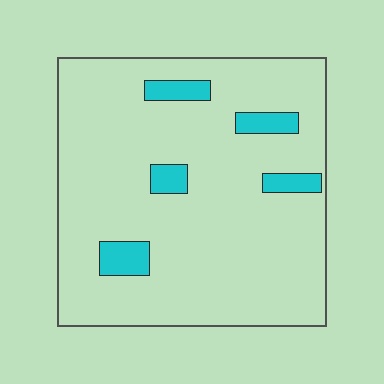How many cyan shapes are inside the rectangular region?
5.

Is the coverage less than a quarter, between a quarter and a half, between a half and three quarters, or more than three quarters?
Less than a quarter.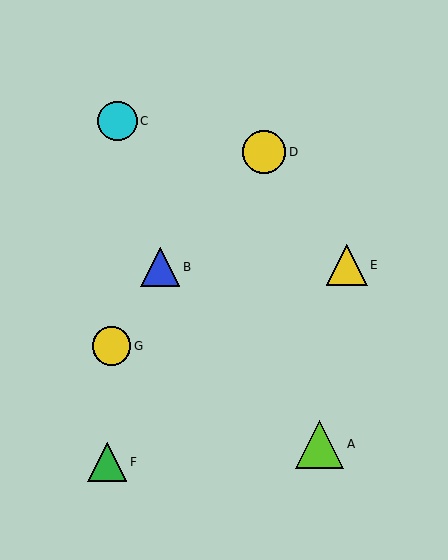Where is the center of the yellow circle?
The center of the yellow circle is at (112, 346).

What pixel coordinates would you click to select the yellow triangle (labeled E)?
Click at (347, 265) to select the yellow triangle E.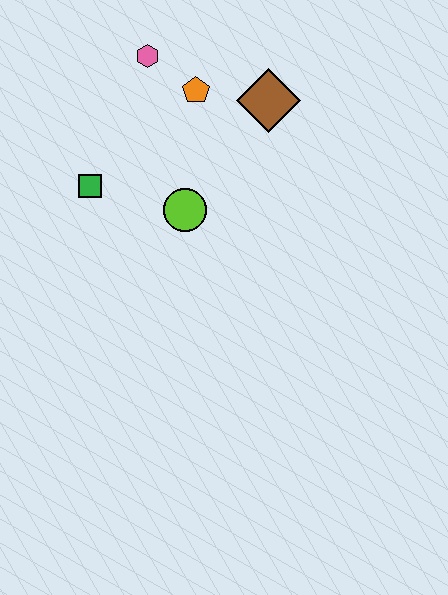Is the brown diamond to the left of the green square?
No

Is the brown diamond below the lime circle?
No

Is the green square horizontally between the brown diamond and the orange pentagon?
No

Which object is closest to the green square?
The lime circle is closest to the green square.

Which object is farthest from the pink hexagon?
The lime circle is farthest from the pink hexagon.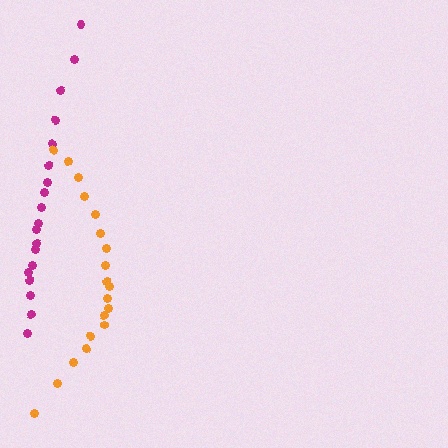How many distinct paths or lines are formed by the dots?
There are 2 distinct paths.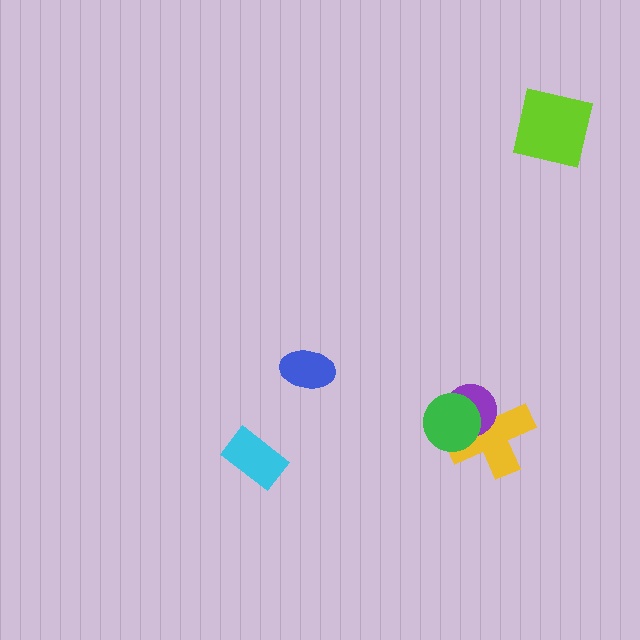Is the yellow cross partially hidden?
Yes, it is partially covered by another shape.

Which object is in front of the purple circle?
The green circle is in front of the purple circle.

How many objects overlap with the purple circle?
2 objects overlap with the purple circle.